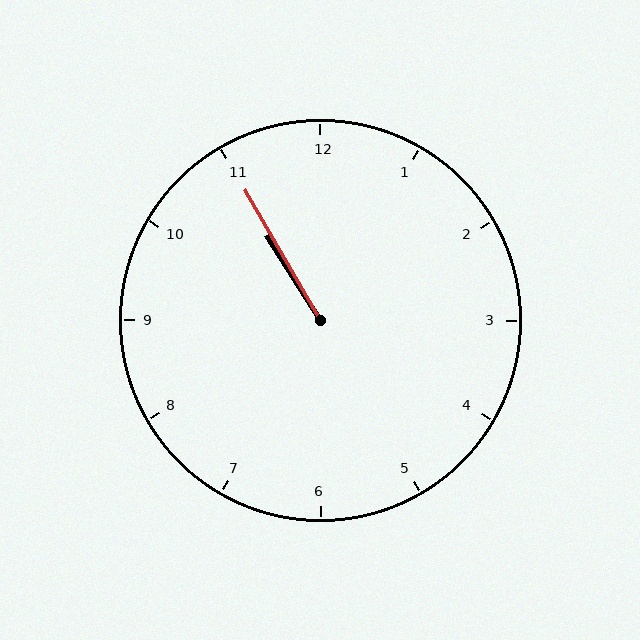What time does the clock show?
10:55.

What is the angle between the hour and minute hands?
Approximately 2 degrees.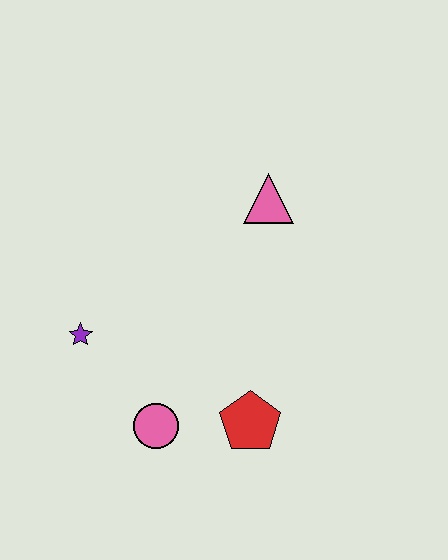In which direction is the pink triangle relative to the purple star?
The pink triangle is to the right of the purple star.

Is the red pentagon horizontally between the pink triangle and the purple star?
Yes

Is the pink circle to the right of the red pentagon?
No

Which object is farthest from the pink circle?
The pink triangle is farthest from the pink circle.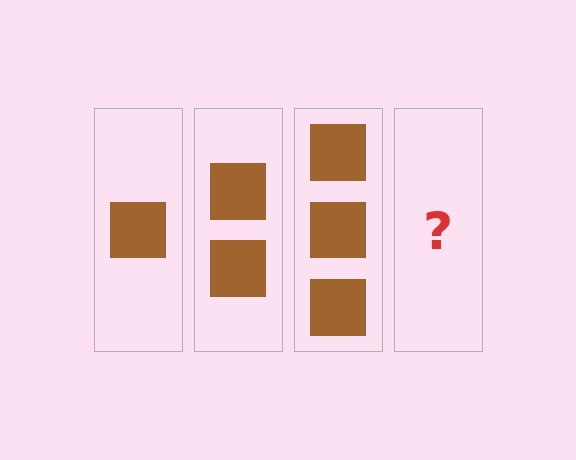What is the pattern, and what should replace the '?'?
The pattern is that each step adds one more square. The '?' should be 4 squares.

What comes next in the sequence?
The next element should be 4 squares.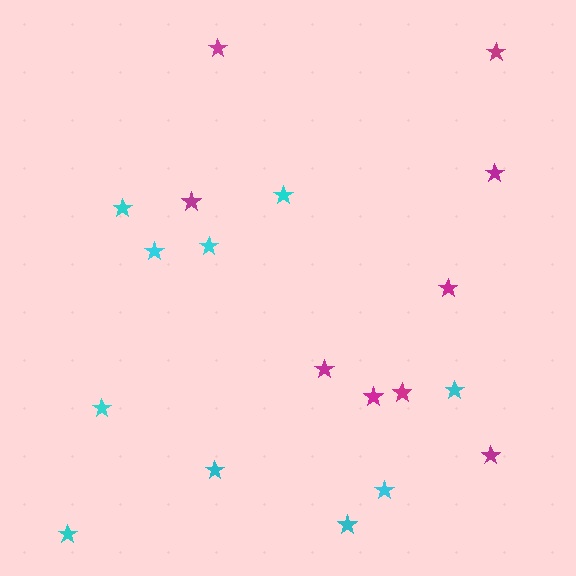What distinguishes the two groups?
There are 2 groups: one group of magenta stars (9) and one group of cyan stars (10).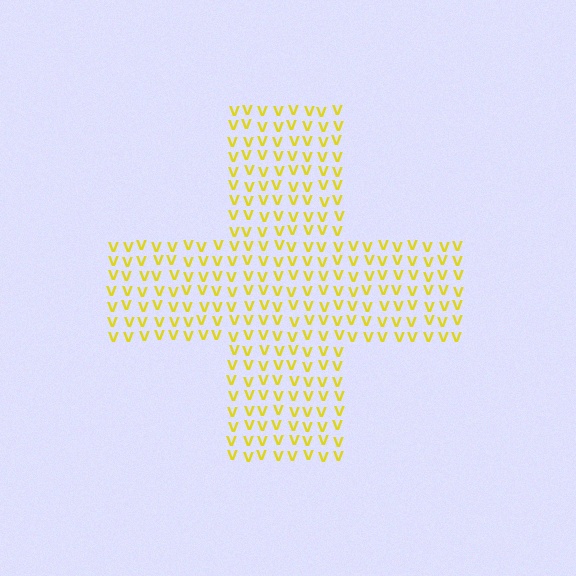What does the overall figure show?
The overall figure shows a cross.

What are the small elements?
The small elements are letter V's.